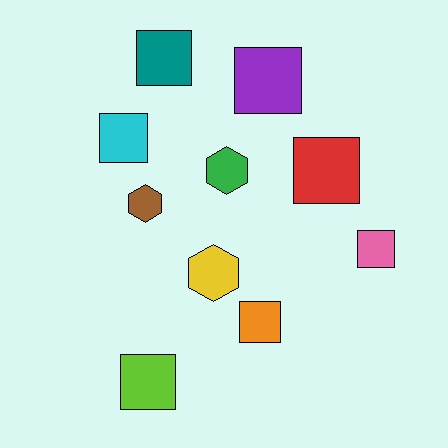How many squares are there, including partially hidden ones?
There are 7 squares.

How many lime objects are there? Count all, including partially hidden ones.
There is 1 lime object.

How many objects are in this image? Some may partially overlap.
There are 10 objects.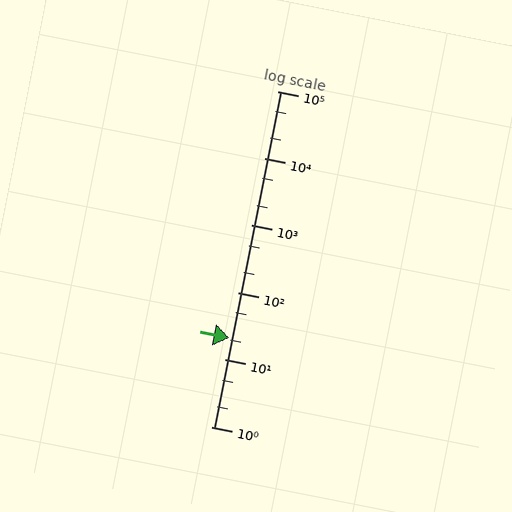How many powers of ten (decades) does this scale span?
The scale spans 5 decades, from 1 to 100000.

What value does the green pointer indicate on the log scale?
The pointer indicates approximately 21.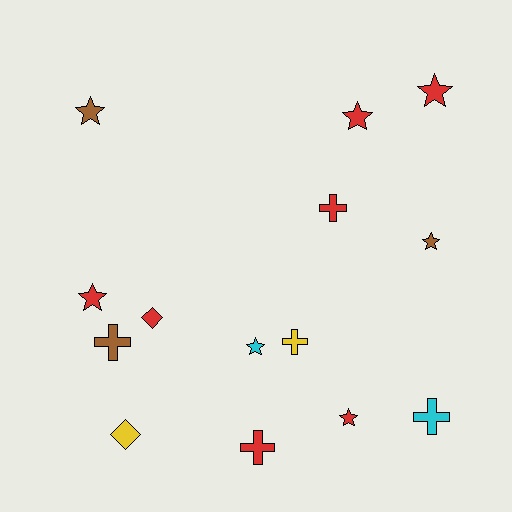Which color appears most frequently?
Red, with 7 objects.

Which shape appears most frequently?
Star, with 7 objects.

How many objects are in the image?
There are 14 objects.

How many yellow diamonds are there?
There is 1 yellow diamond.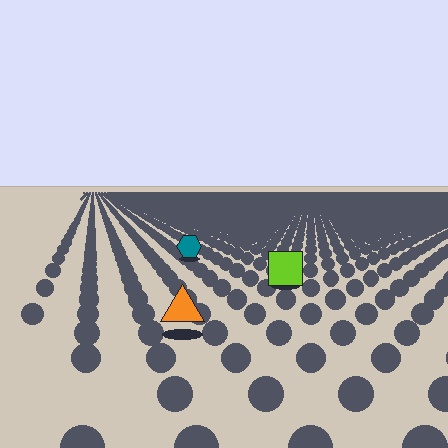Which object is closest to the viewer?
The orange triangle is closest. The texture marks near it are larger and more spread out.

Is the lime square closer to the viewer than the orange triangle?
No. The orange triangle is closer — you can tell from the texture gradient: the ground texture is coarser near it.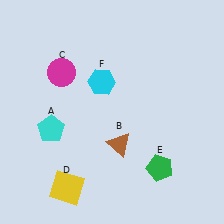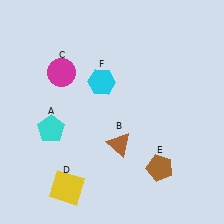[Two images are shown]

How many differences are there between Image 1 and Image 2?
There is 1 difference between the two images.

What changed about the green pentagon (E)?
In Image 1, E is green. In Image 2, it changed to brown.